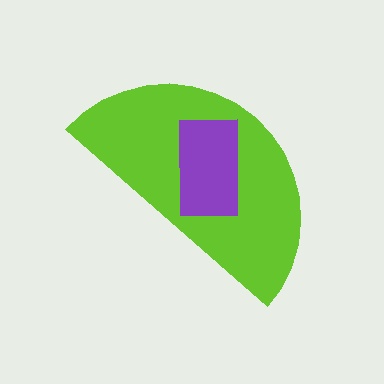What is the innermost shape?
The purple rectangle.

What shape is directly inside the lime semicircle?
The purple rectangle.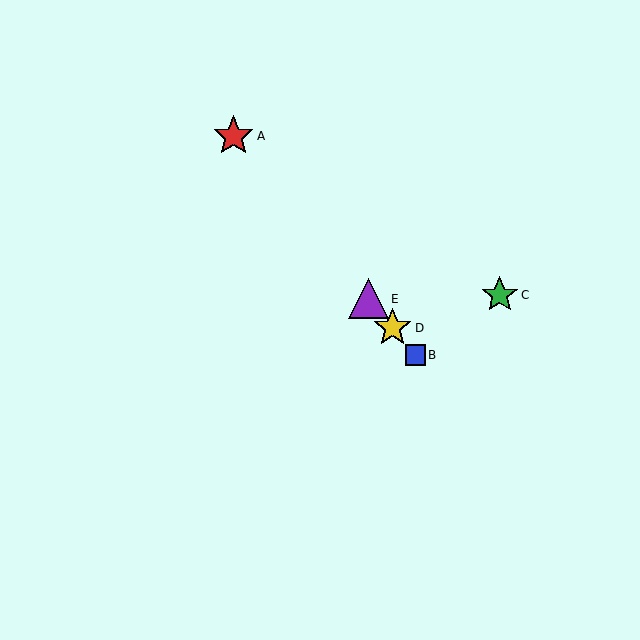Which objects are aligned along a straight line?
Objects A, B, D, E are aligned along a straight line.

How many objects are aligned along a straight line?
4 objects (A, B, D, E) are aligned along a straight line.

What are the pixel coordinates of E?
Object E is at (368, 299).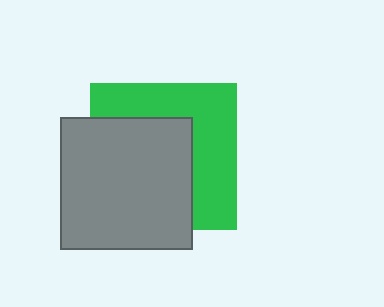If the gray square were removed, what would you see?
You would see the complete green square.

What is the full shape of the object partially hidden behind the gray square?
The partially hidden object is a green square.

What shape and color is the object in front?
The object in front is a gray square.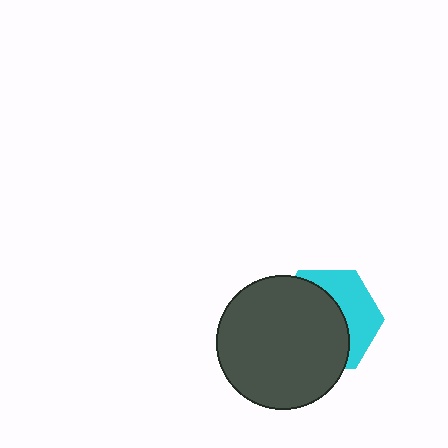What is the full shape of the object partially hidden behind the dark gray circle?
The partially hidden object is a cyan hexagon.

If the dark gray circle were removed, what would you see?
You would see the complete cyan hexagon.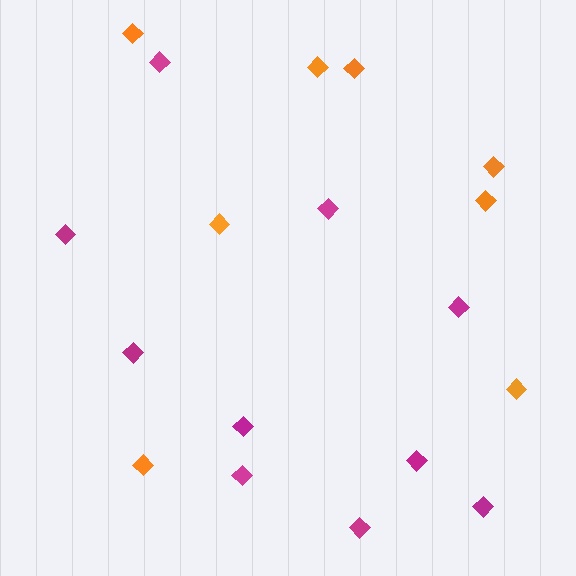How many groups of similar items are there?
There are 2 groups: one group of orange diamonds (8) and one group of magenta diamonds (10).